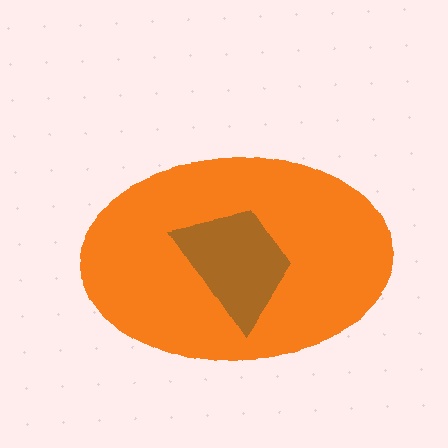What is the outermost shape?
The orange ellipse.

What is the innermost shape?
The brown trapezoid.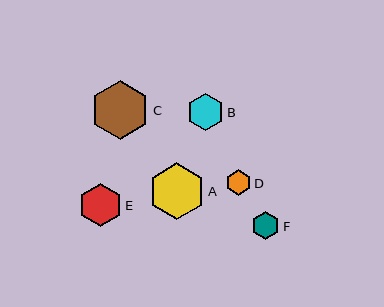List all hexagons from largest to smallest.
From largest to smallest: C, A, E, B, F, D.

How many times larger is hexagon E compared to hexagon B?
Hexagon E is approximately 1.2 times the size of hexagon B.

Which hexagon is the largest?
Hexagon C is the largest with a size of approximately 59 pixels.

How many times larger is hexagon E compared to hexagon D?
Hexagon E is approximately 1.7 times the size of hexagon D.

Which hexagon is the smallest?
Hexagon D is the smallest with a size of approximately 26 pixels.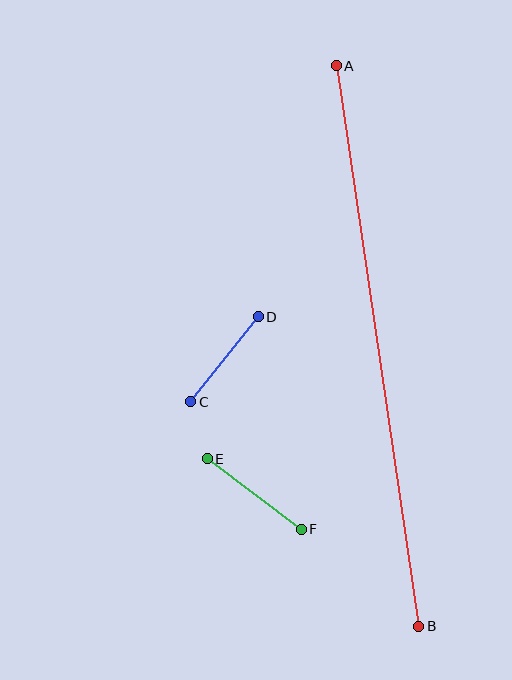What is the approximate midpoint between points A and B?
The midpoint is at approximately (378, 346) pixels.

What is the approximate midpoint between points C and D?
The midpoint is at approximately (224, 359) pixels.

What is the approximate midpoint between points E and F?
The midpoint is at approximately (254, 494) pixels.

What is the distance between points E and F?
The distance is approximately 117 pixels.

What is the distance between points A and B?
The distance is approximately 566 pixels.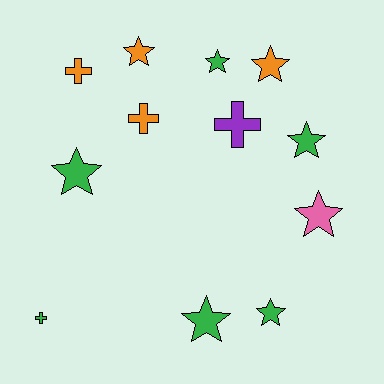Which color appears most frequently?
Green, with 6 objects.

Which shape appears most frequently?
Star, with 8 objects.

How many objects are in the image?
There are 12 objects.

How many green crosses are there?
There is 1 green cross.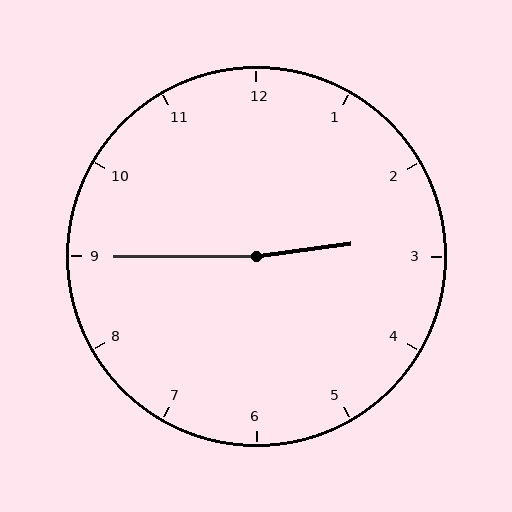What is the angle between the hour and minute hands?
Approximately 172 degrees.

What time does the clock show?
2:45.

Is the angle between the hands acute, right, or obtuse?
It is obtuse.